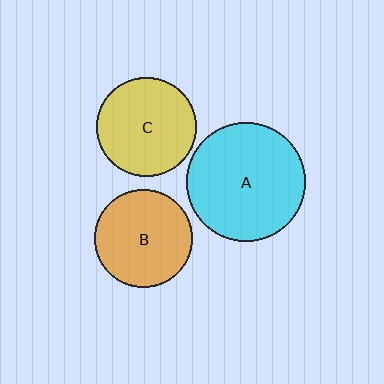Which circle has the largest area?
Circle A (cyan).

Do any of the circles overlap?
No, none of the circles overlap.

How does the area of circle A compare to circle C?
Approximately 1.4 times.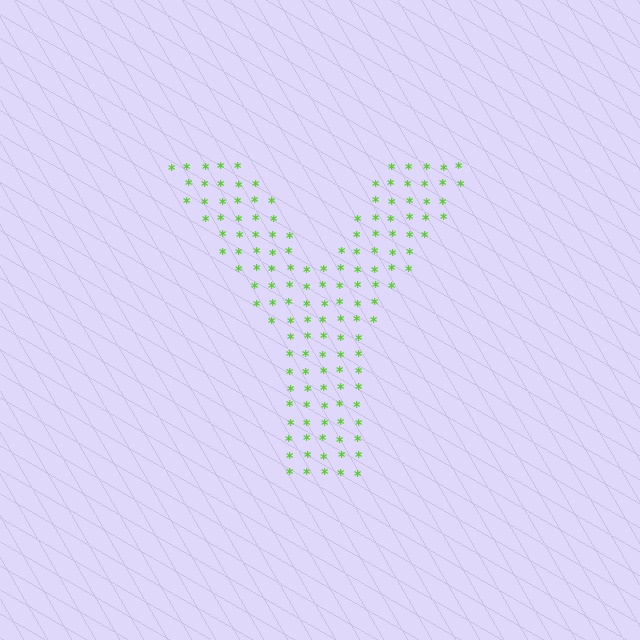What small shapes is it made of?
It is made of small asterisks.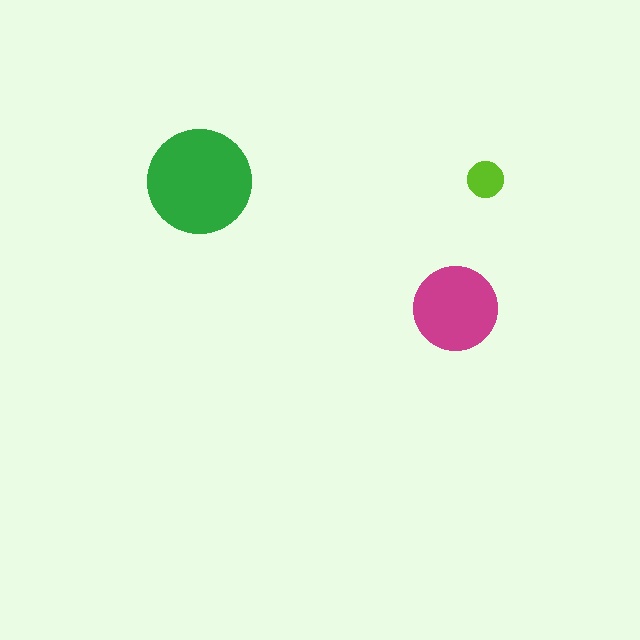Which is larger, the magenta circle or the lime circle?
The magenta one.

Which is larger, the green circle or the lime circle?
The green one.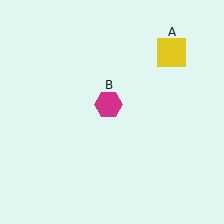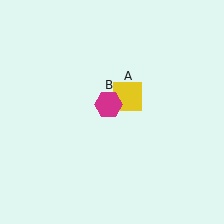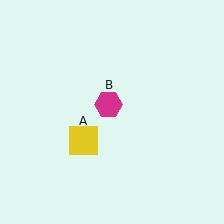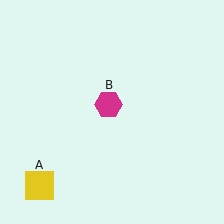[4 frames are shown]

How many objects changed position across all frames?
1 object changed position: yellow square (object A).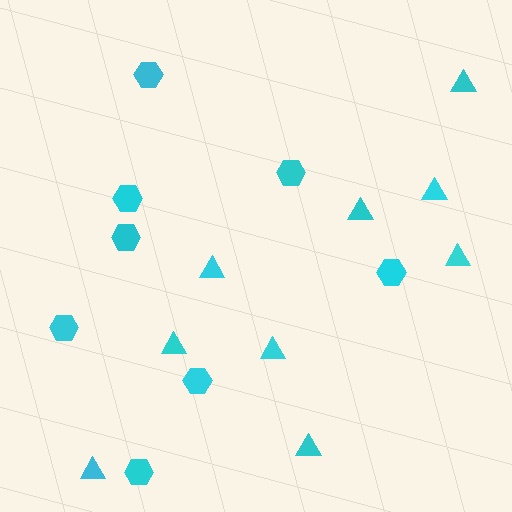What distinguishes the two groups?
There are 2 groups: one group of triangles (9) and one group of hexagons (8).